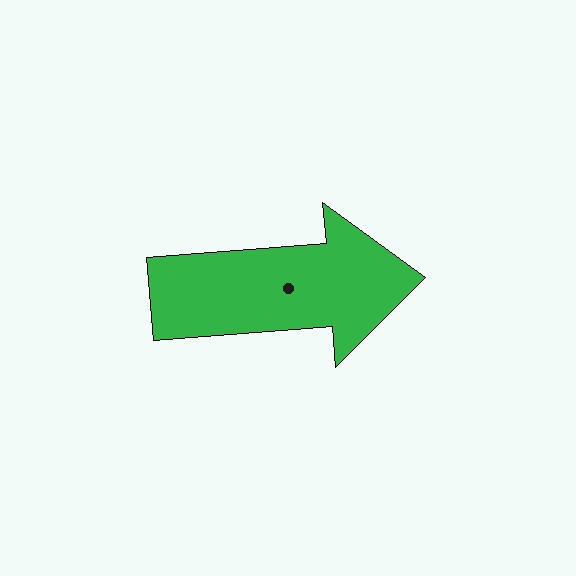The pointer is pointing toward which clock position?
Roughly 3 o'clock.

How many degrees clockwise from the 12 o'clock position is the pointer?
Approximately 86 degrees.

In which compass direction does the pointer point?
East.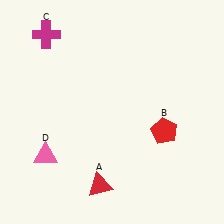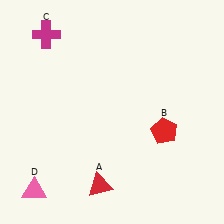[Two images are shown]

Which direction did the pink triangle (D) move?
The pink triangle (D) moved down.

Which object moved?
The pink triangle (D) moved down.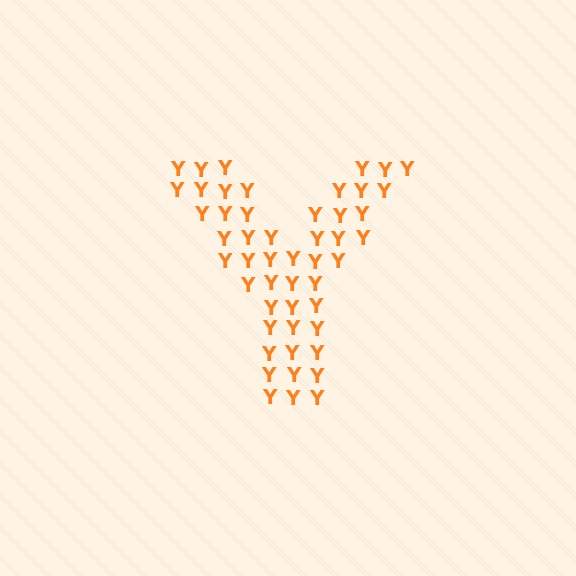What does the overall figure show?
The overall figure shows the letter Y.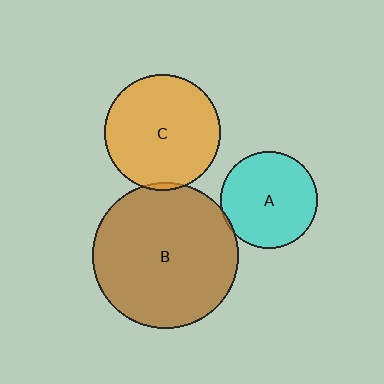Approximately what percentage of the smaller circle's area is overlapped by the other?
Approximately 5%.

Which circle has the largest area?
Circle B (brown).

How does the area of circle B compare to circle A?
Approximately 2.2 times.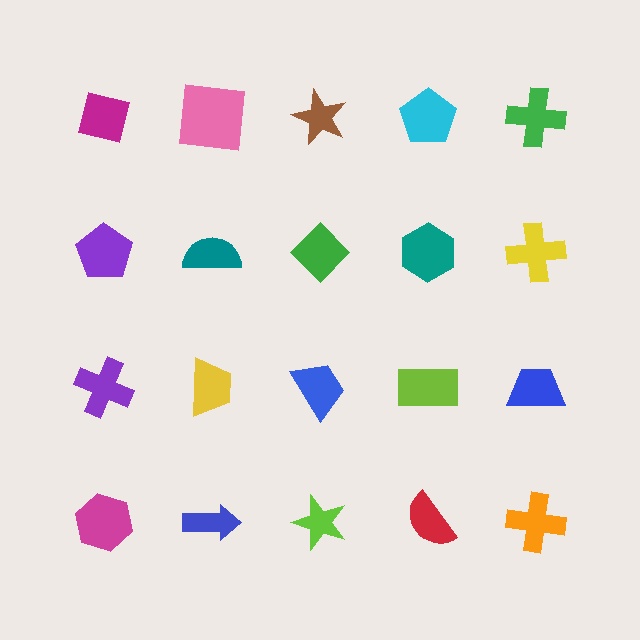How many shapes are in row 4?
5 shapes.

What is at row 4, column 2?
A blue arrow.